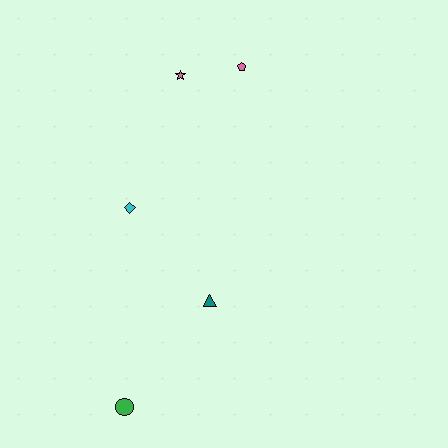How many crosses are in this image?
There are no crosses.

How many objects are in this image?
There are 5 objects.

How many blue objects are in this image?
There are no blue objects.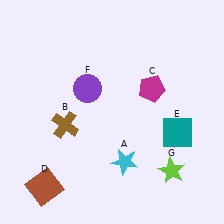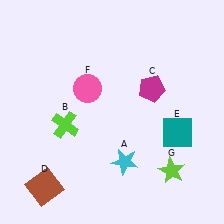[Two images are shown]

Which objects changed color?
B changed from brown to lime. F changed from purple to pink.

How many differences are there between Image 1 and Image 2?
There are 2 differences between the two images.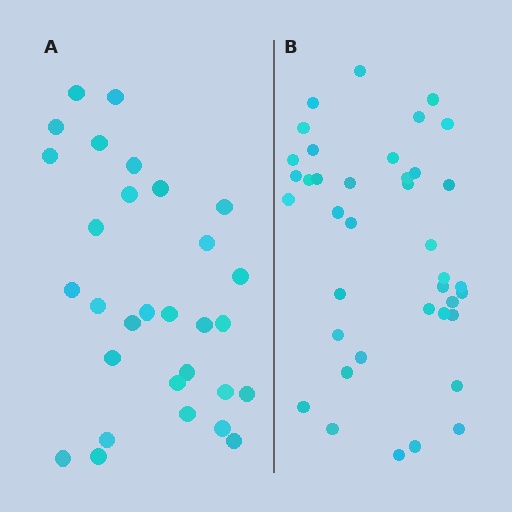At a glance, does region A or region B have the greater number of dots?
Region B (the right region) has more dots.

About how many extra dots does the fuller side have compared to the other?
Region B has roughly 8 or so more dots than region A.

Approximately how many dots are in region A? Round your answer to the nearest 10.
About 30 dots.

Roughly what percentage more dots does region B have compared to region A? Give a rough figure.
About 30% more.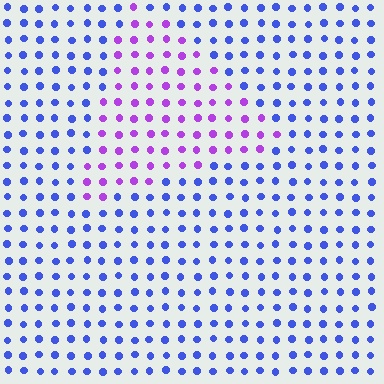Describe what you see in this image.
The image is filled with small blue elements in a uniform arrangement. A triangle-shaped region is visible where the elements are tinted to a slightly different hue, forming a subtle color boundary.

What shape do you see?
I see a triangle.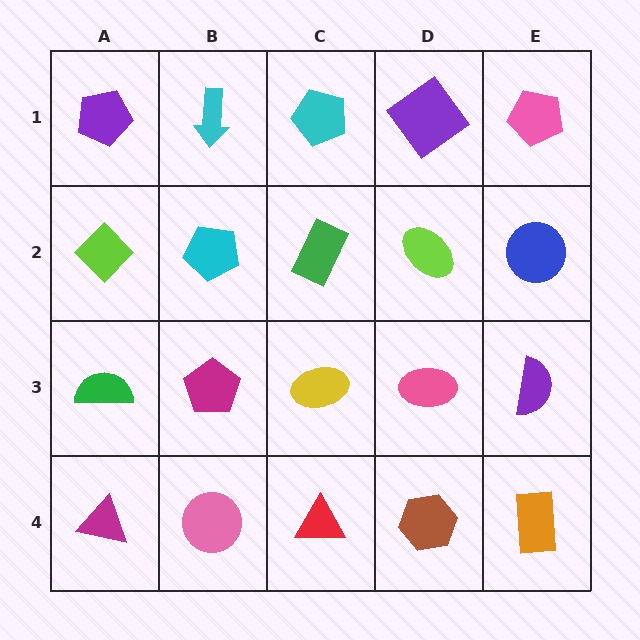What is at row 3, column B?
A magenta pentagon.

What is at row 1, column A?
A purple pentagon.